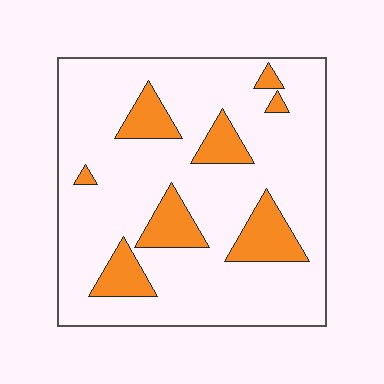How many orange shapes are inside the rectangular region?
8.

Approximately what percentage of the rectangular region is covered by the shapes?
Approximately 20%.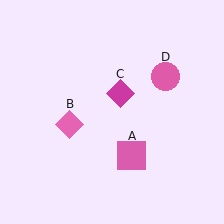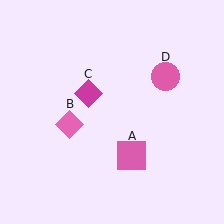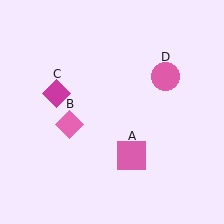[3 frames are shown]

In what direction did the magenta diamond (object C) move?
The magenta diamond (object C) moved left.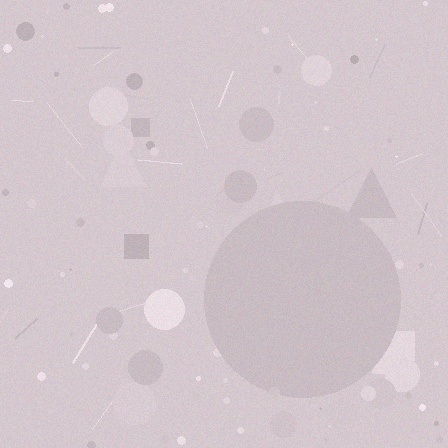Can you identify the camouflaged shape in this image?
The camouflaged shape is a circle.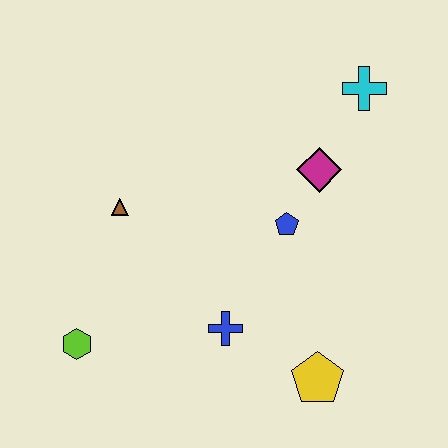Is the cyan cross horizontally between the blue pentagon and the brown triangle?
No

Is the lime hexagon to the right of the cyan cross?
No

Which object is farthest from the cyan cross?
The lime hexagon is farthest from the cyan cross.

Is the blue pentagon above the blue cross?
Yes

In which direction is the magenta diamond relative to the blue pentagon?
The magenta diamond is above the blue pentagon.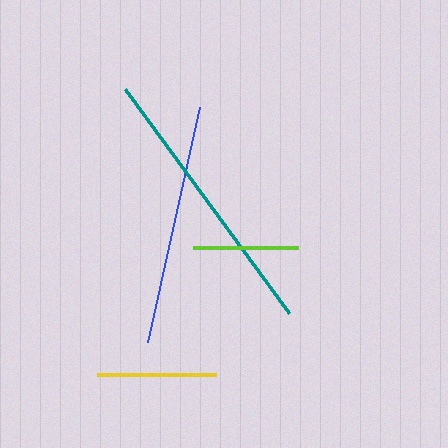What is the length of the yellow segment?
The yellow segment is approximately 119 pixels long.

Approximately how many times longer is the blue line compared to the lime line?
The blue line is approximately 2.3 times the length of the lime line.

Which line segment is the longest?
The teal line is the longest at approximately 278 pixels.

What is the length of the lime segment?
The lime segment is approximately 104 pixels long.